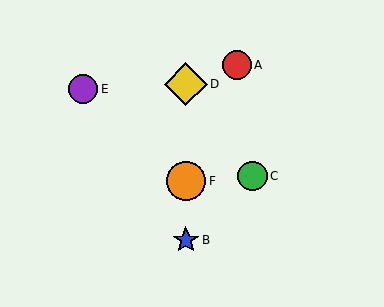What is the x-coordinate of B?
Object B is at x≈186.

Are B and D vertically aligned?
Yes, both are at x≈186.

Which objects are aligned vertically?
Objects B, D, F are aligned vertically.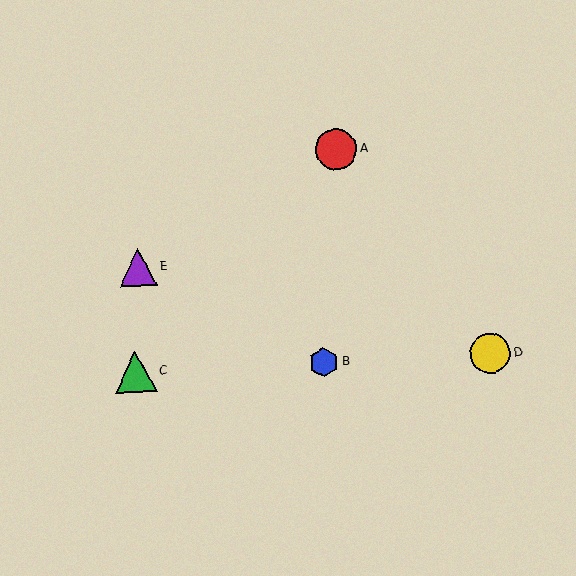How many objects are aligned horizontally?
3 objects (B, C, D) are aligned horizontally.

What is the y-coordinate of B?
Object B is at y≈362.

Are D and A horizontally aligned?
No, D is at y≈354 and A is at y≈149.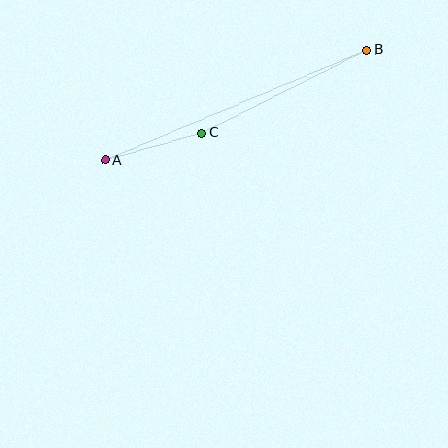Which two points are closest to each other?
Points A and C are closest to each other.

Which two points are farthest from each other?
Points A and B are farthest from each other.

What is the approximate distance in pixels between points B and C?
The distance between B and C is approximately 184 pixels.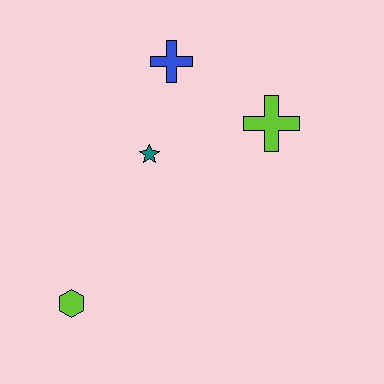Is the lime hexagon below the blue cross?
Yes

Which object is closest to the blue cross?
The teal star is closest to the blue cross.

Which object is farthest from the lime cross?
The lime hexagon is farthest from the lime cross.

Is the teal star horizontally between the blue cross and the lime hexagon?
Yes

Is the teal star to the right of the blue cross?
No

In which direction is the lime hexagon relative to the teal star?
The lime hexagon is below the teal star.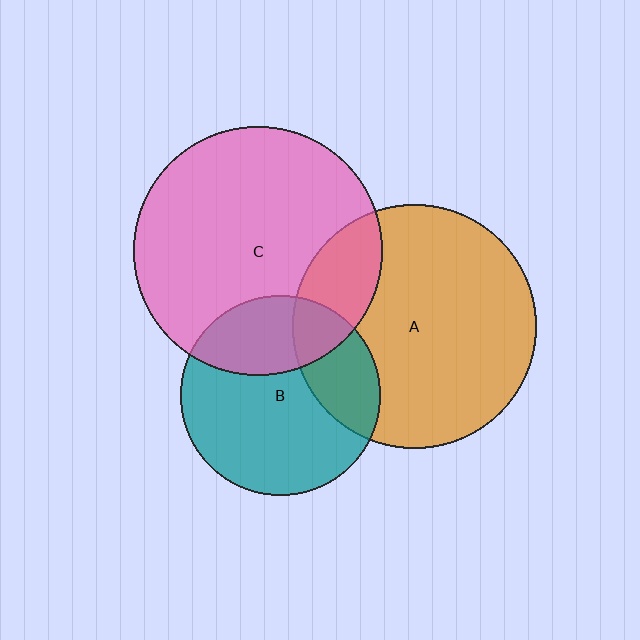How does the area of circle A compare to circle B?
Approximately 1.5 times.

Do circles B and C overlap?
Yes.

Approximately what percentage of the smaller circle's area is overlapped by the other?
Approximately 30%.